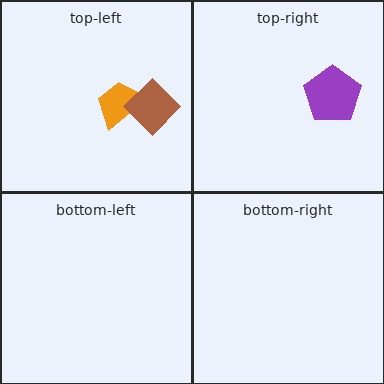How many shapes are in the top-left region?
2.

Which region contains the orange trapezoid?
The top-left region.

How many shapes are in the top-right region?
1.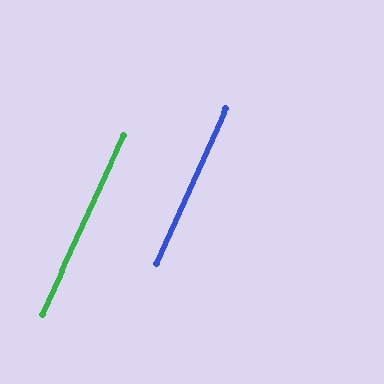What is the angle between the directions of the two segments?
Approximately 0 degrees.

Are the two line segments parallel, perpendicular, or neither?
Parallel — their directions differ by only 0.5°.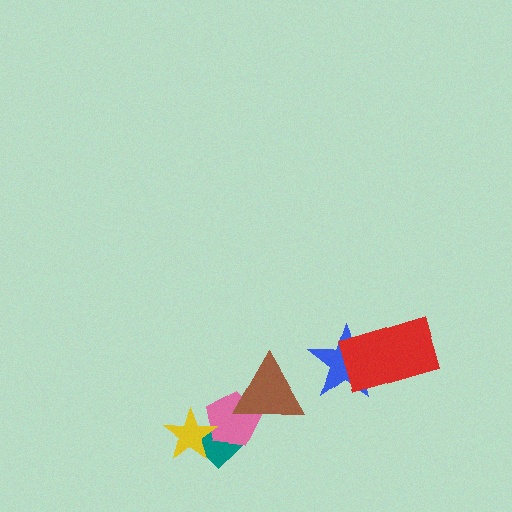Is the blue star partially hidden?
Yes, it is partially covered by another shape.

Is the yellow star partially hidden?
No, no other shape covers it.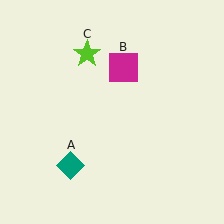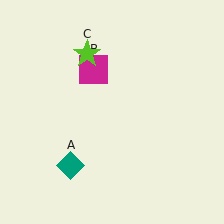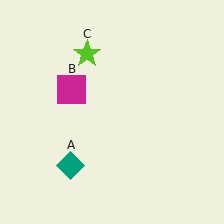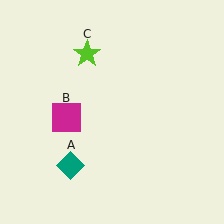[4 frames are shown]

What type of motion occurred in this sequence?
The magenta square (object B) rotated counterclockwise around the center of the scene.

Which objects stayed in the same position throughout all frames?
Teal diamond (object A) and lime star (object C) remained stationary.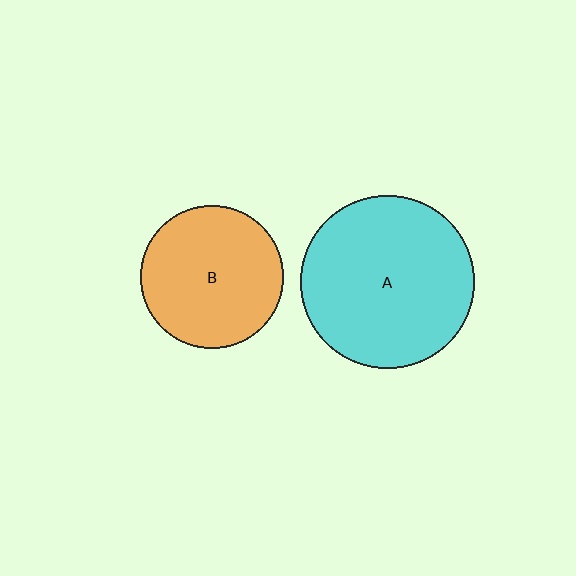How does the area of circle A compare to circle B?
Approximately 1.5 times.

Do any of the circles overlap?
No, none of the circles overlap.